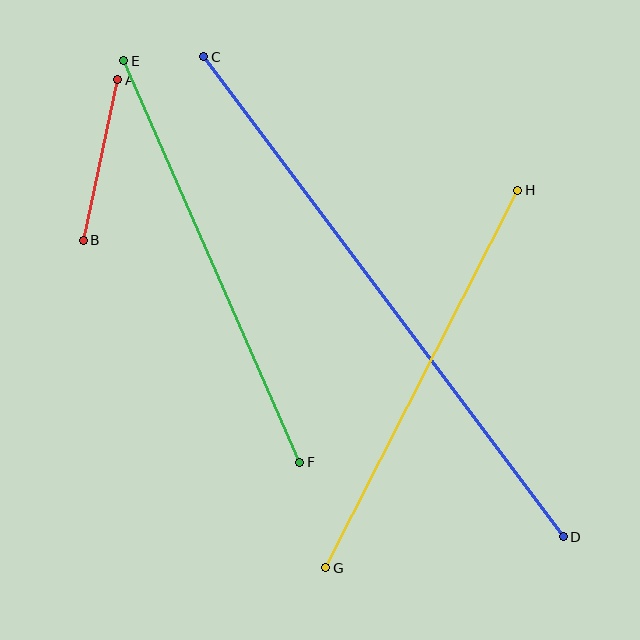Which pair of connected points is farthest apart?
Points C and D are farthest apart.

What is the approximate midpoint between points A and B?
The midpoint is at approximately (100, 160) pixels.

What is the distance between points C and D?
The distance is approximately 600 pixels.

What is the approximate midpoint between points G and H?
The midpoint is at approximately (422, 379) pixels.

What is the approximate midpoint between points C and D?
The midpoint is at approximately (384, 297) pixels.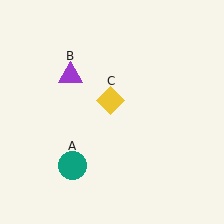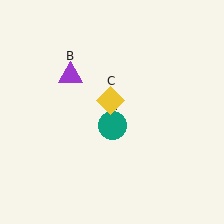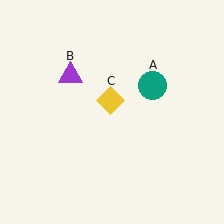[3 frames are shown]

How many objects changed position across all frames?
1 object changed position: teal circle (object A).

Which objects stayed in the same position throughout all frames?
Purple triangle (object B) and yellow diamond (object C) remained stationary.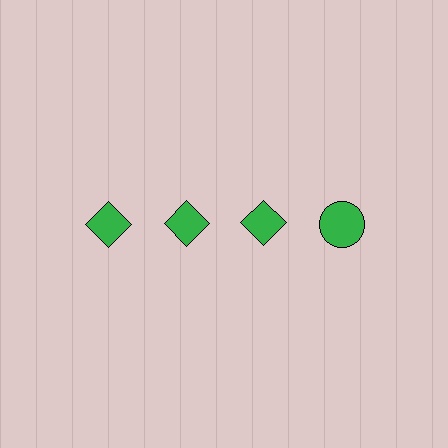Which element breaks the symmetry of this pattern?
The green circle in the top row, second from right column breaks the symmetry. All other shapes are green diamonds.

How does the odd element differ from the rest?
It has a different shape: circle instead of diamond.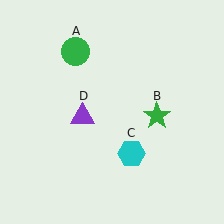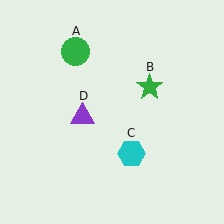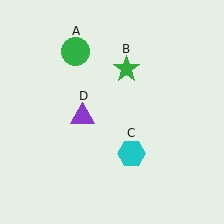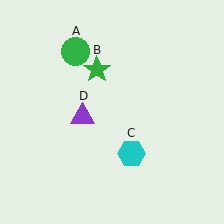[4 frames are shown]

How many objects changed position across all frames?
1 object changed position: green star (object B).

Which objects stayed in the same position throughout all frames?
Green circle (object A) and cyan hexagon (object C) and purple triangle (object D) remained stationary.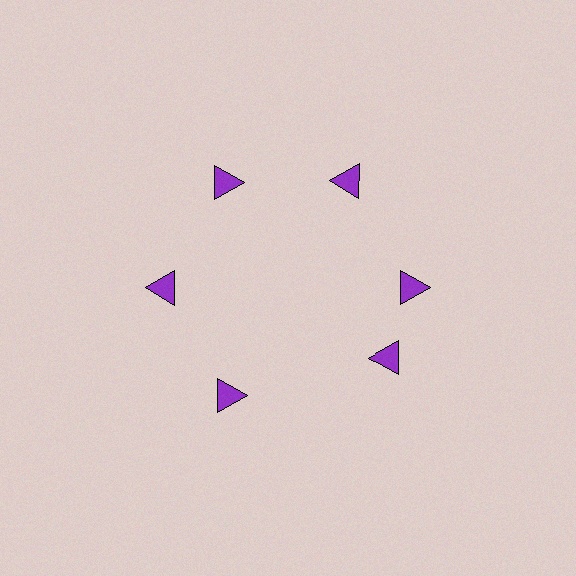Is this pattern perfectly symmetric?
No. The 6 purple triangles are arranged in a ring, but one element near the 5 o'clock position is rotated out of alignment along the ring, breaking the 6-fold rotational symmetry.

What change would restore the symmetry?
The symmetry would be restored by rotating it back into even spacing with its neighbors so that all 6 triangles sit at equal angles and equal distance from the center.